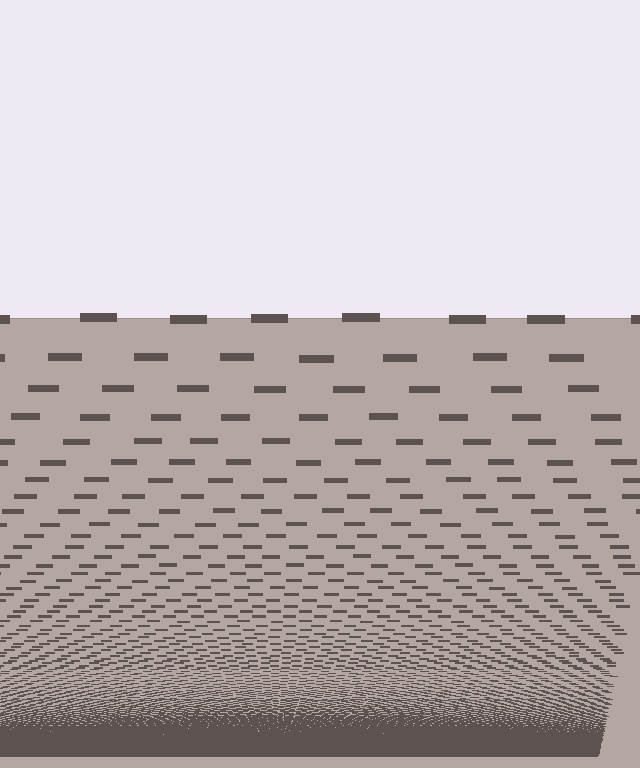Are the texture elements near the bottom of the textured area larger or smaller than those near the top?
Smaller. The gradient is inverted — elements near the bottom are smaller and denser.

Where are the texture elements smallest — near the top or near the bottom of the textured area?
Near the bottom.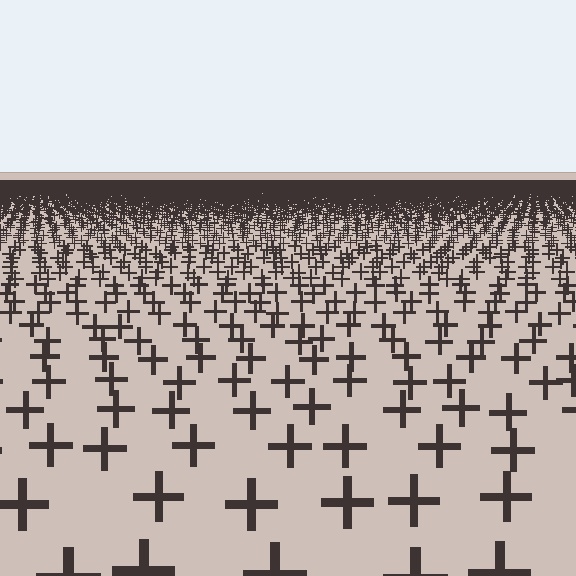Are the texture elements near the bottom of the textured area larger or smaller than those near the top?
Larger. Near the bottom, elements are closer to the viewer and appear at a bigger on-screen size.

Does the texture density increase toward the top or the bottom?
Density increases toward the top.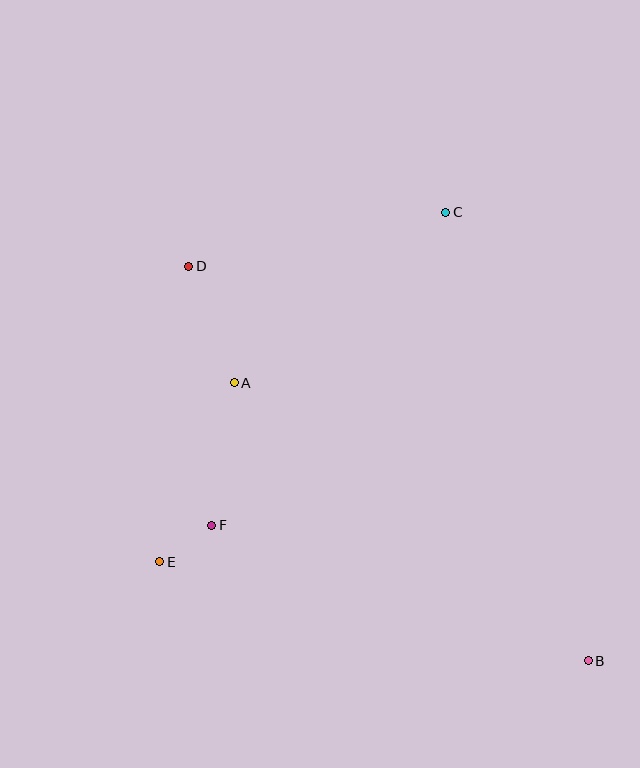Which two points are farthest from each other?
Points B and D are farthest from each other.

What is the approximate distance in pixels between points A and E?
The distance between A and E is approximately 194 pixels.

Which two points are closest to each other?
Points E and F are closest to each other.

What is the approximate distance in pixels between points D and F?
The distance between D and F is approximately 260 pixels.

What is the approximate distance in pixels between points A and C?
The distance between A and C is approximately 272 pixels.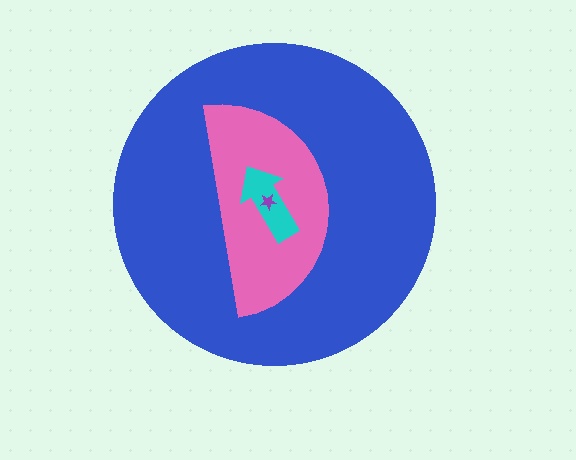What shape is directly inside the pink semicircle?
The cyan arrow.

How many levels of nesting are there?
4.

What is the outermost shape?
The blue circle.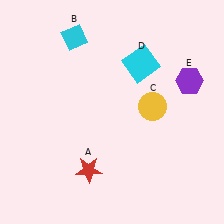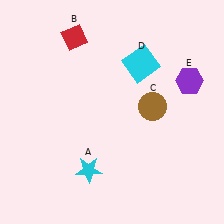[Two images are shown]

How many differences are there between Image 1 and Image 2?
There are 3 differences between the two images.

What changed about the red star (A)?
In Image 1, A is red. In Image 2, it changed to cyan.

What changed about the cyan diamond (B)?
In Image 1, B is cyan. In Image 2, it changed to red.